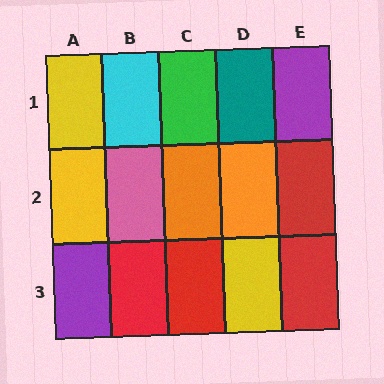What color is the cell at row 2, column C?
Orange.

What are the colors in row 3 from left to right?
Purple, red, red, yellow, red.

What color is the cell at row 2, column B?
Pink.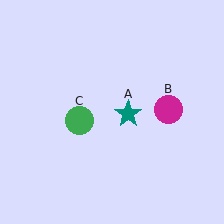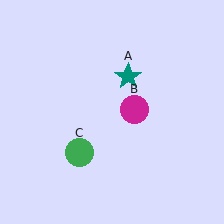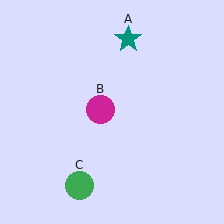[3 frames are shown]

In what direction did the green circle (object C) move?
The green circle (object C) moved down.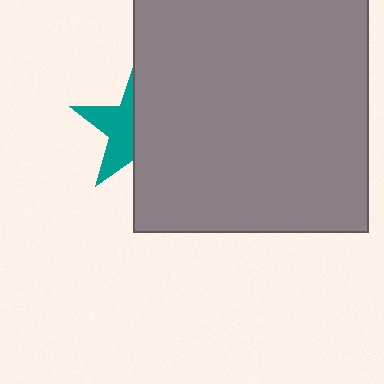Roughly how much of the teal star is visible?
A small part of it is visible (roughly 45%).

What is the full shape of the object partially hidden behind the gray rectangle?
The partially hidden object is a teal star.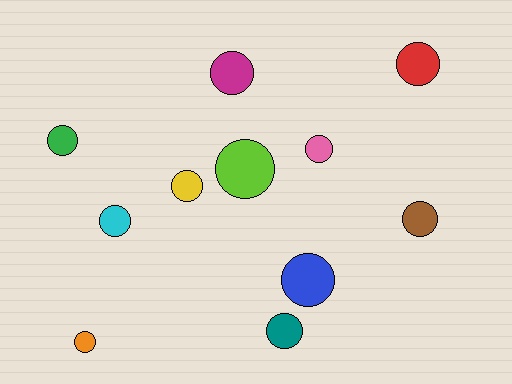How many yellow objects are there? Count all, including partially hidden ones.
There is 1 yellow object.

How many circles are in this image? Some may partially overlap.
There are 11 circles.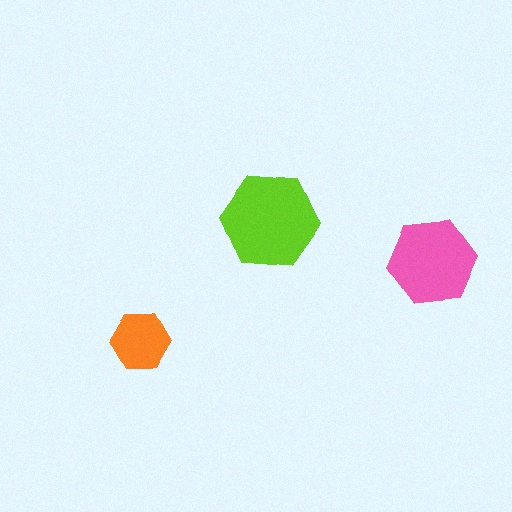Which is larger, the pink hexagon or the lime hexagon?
The lime one.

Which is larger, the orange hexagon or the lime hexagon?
The lime one.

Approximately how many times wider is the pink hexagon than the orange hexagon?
About 1.5 times wider.